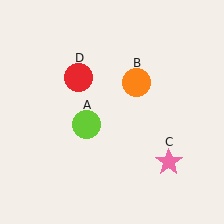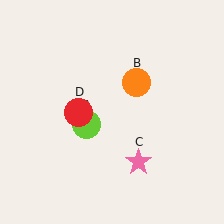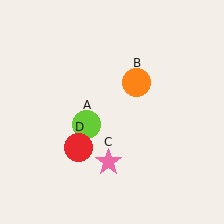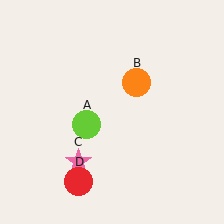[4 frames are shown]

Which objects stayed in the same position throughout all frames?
Lime circle (object A) and orange circle (object B) remained stationary.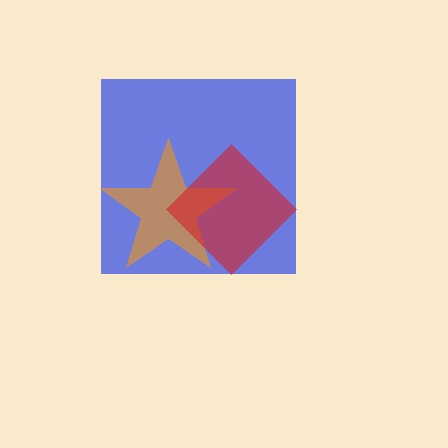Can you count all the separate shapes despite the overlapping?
Yes, there are 3 separate shapes.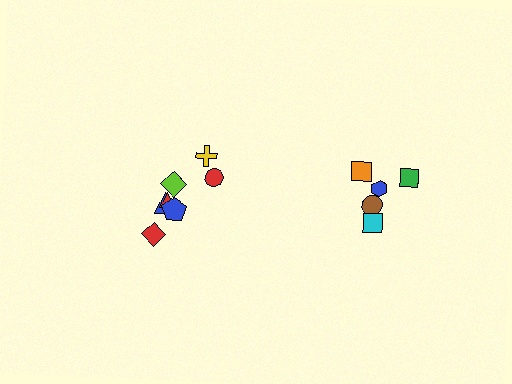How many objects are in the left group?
There are 7 objects.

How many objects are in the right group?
There are 5 objects.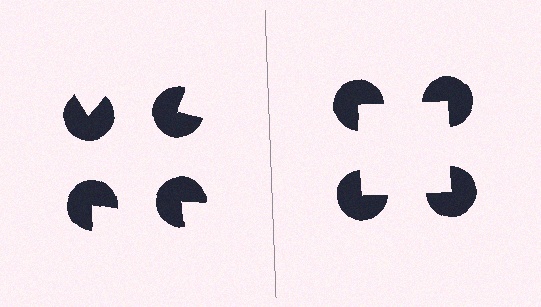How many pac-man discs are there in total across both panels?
8 — 4 on each side.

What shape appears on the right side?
An illusory square.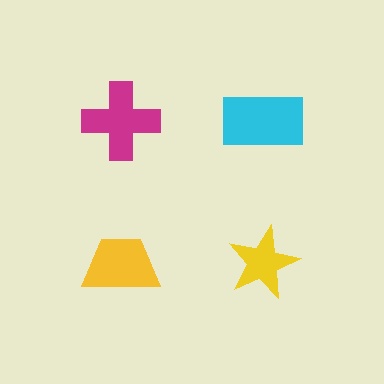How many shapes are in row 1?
2 shapes.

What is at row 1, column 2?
A cyan rectangle.